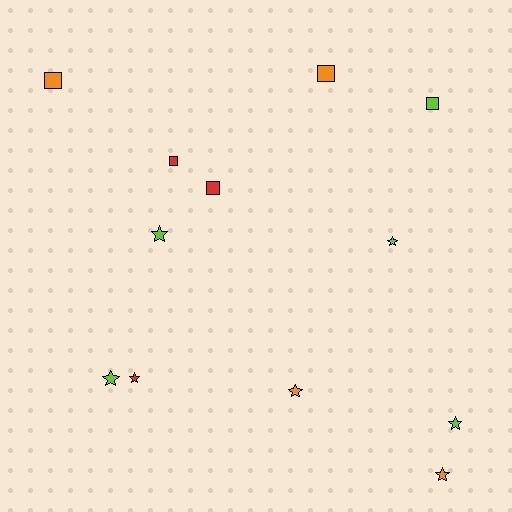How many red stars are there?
There is 1 red star.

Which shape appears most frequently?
Star, with 7 objects.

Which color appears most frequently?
Lime, with 5 objects.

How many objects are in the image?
There are 12 objects.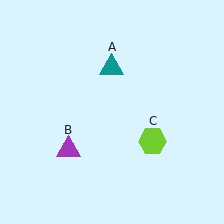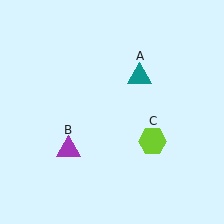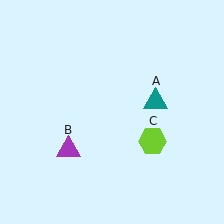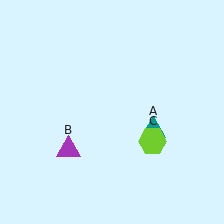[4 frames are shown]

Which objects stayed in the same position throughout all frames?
Purple triangle (object B) and lime hexagon (object C) remained stationary.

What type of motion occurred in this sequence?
The teal triangle (object A) rotated clockwise around the center of the scene.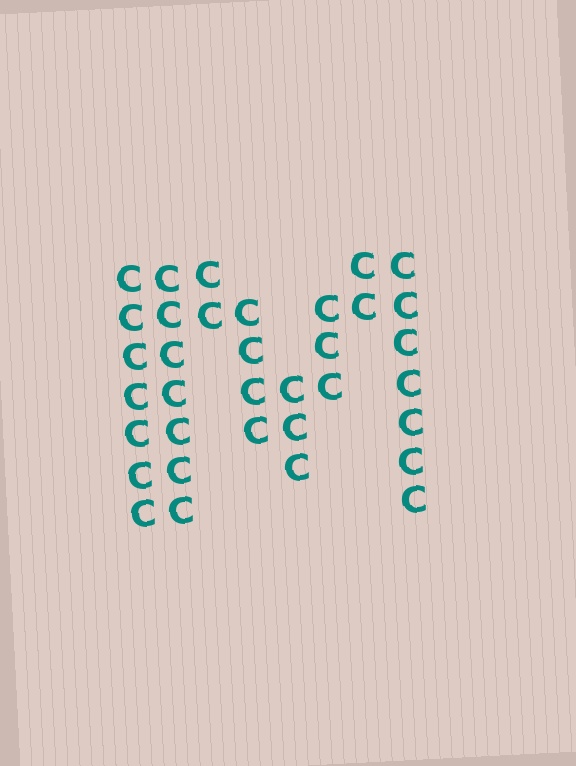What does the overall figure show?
The overall figure shows the letter M.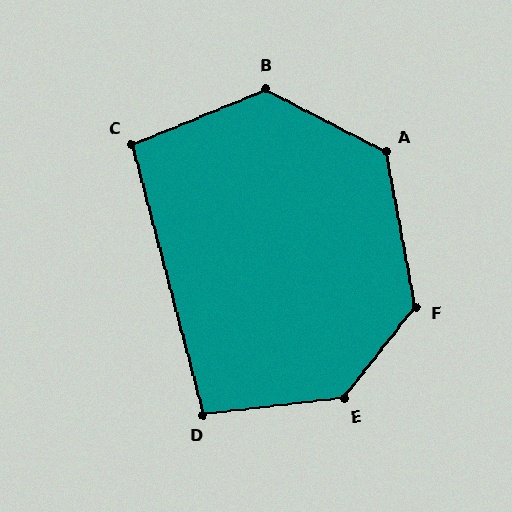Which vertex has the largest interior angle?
E, at approximately 135 degrees.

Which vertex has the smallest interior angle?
C, at approximately 98 degrees.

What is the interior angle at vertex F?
Approximately 132 degrees (obtuse).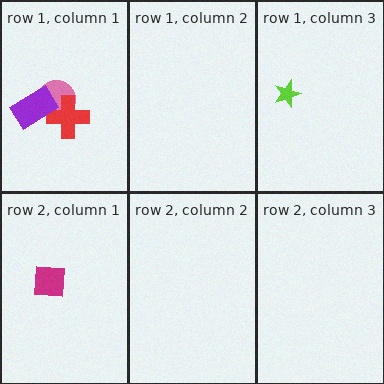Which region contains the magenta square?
The row 2, column 1 region.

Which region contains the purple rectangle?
The row 1, column 1 region.